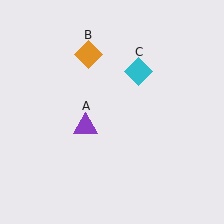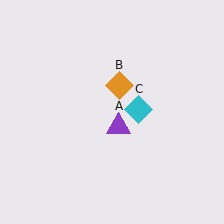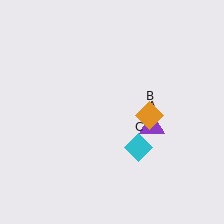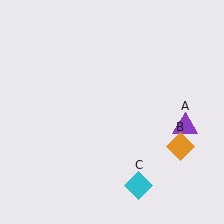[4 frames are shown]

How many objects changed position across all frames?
3 objects changed position: purple triangle (object A), orange diamond (object B), cyan diamond (object C).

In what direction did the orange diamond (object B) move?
The orange diamond (object B) moved down and to the right.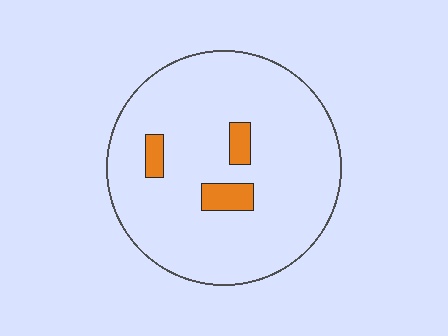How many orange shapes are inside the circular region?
3.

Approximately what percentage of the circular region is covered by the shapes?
Approximately 5%.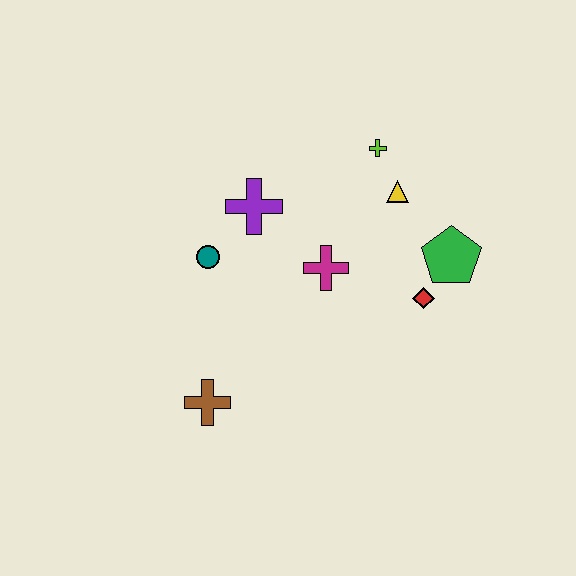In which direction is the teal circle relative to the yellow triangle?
The teal circle is to the left of the yellow triangle.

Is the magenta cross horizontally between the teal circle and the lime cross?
Yes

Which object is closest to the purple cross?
The teal circle is closest to the purple cross.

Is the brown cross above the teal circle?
No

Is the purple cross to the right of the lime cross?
No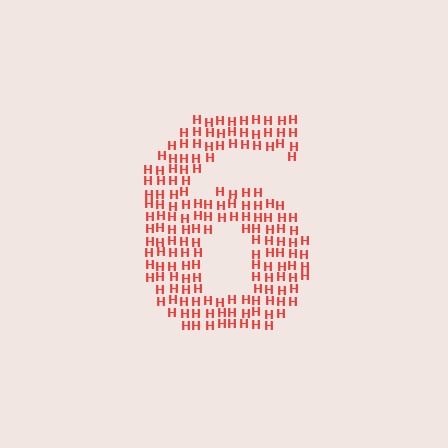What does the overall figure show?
The overall figure shows the digit 6.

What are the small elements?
The small elements are letter H's.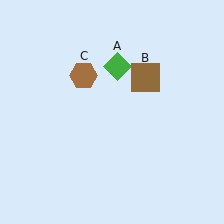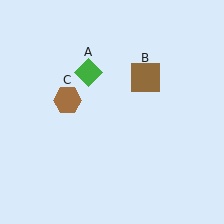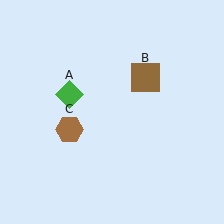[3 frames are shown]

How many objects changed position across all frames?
2 objects changed position: green diamond (object A), brown hexagon (object C).